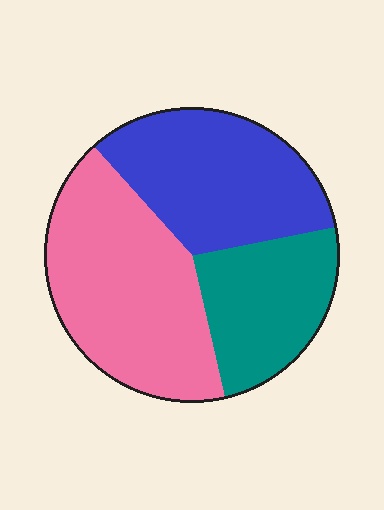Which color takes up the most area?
Pink, at roughly 40%.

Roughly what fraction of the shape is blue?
Blue covers about 35% of the shape.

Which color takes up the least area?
Teal, at roughly 25%.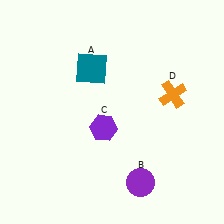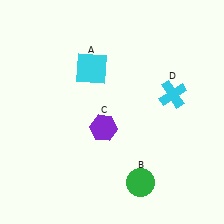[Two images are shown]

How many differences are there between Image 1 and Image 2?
There are 3 differences between the two images.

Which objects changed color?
A changed from teal to cyan. B changed from purple to green. D changed from orange to cyan.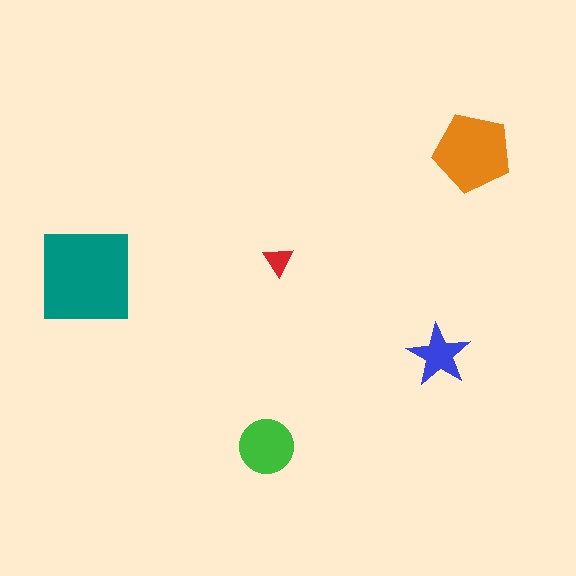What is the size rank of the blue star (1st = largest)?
4th.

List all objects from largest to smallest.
The teal square, the orange pentagon, the green circle, the blue star, the red triangle.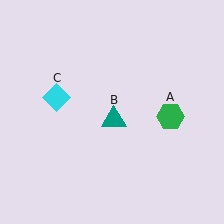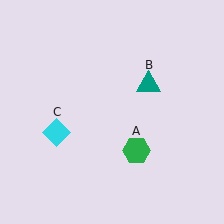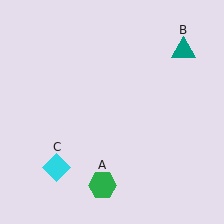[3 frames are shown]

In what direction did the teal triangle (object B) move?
The teal triangle (object B) moved up and to the right.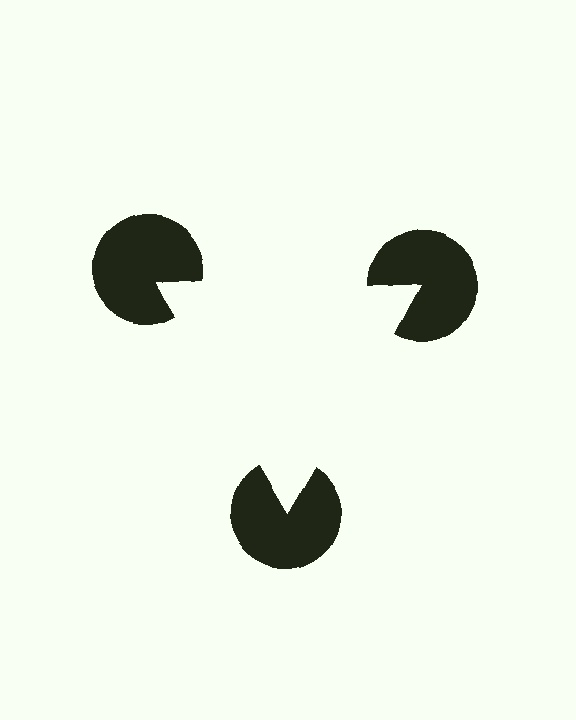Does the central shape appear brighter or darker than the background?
It typically appears slightly brighter than the background, even though no actual brightness change is drawn.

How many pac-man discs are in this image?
There are 3 — one at each vertex of the illusory triangle.